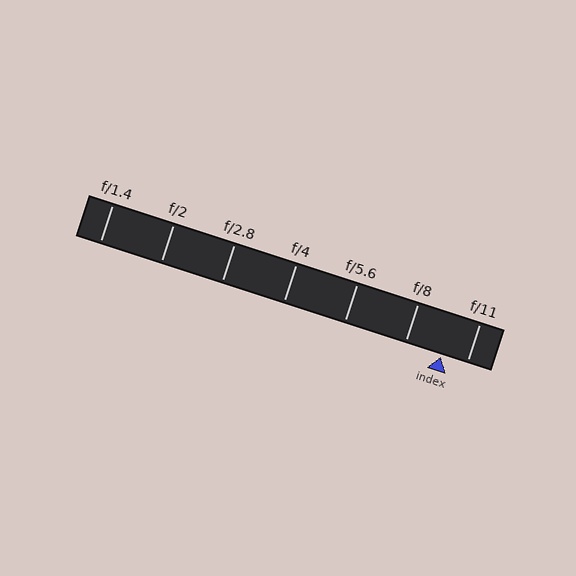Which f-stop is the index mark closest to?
The index mark is closest to f/11.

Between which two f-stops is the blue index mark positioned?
The index mark is between f/8 and f/11.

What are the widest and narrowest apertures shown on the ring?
The widest aperture shown is f/1.4 and the narrowest is f/11.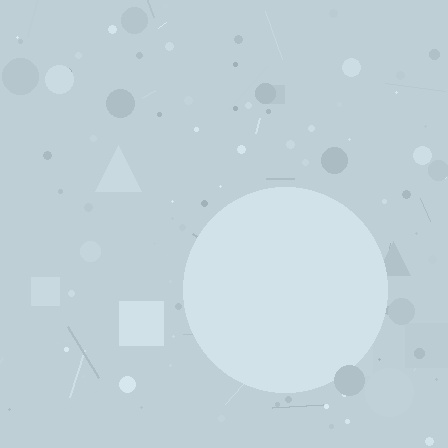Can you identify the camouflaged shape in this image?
The camouflaged shape is a circle.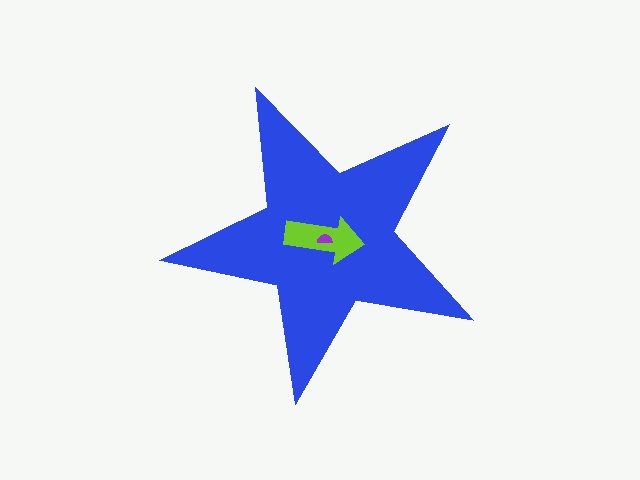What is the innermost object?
The purple semicircle.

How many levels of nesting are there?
3.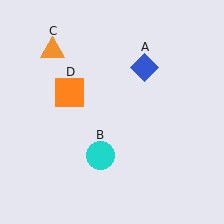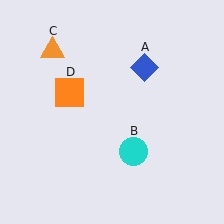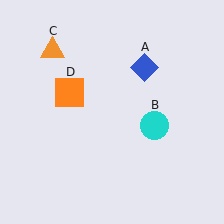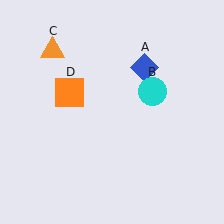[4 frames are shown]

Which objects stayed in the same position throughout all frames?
Blue diamond (object A) and orange triangle (object C) and orange square (object D) remained stationary.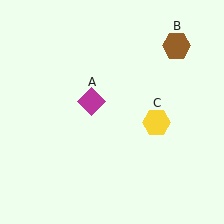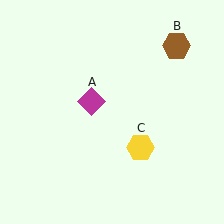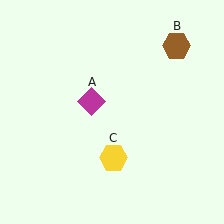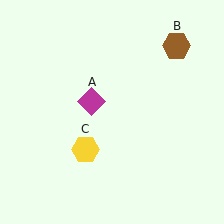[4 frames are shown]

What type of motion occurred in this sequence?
The yellow hexagon (object C) rotated clockwise around the center of the scene.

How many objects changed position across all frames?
1 object changed position: yellow hexagon (object C).